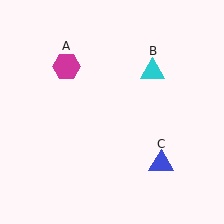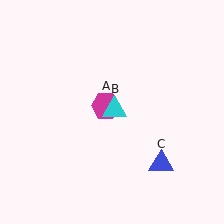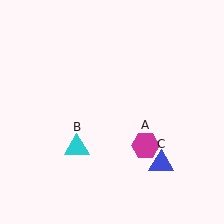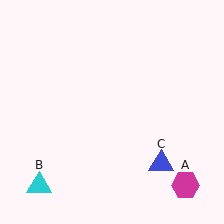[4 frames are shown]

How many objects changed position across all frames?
2 objects changed position: magenta hexagon (object A), cyan triangle (object B).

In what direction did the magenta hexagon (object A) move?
The magenta hexagon (object A) moved down and to the right.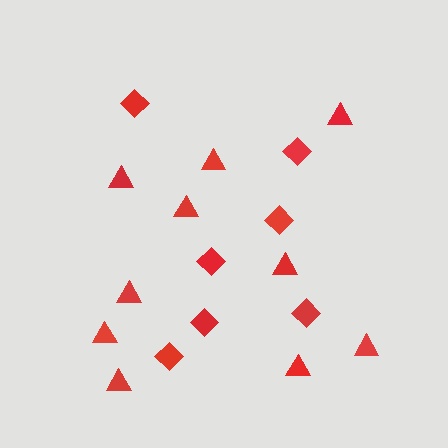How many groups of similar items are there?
There are 2 groups: one group of diamonds (7) and one group of triangles (10).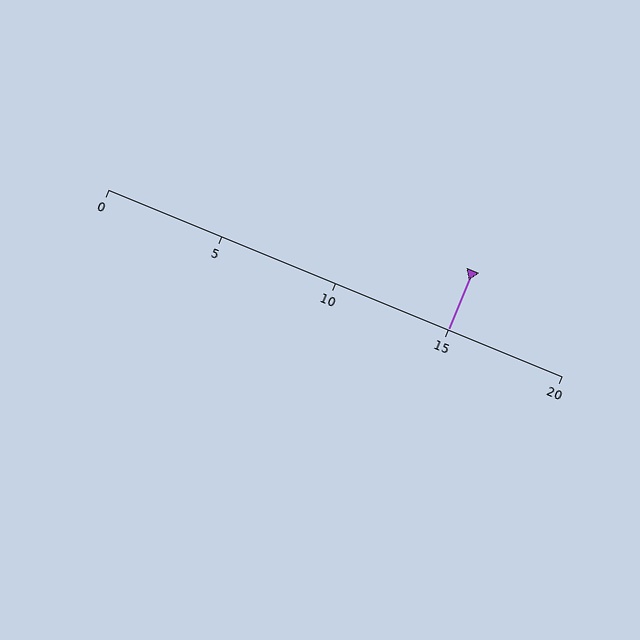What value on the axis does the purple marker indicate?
The marker indicates approximately 15.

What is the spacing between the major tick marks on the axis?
The major ticks are spaced 5 apart.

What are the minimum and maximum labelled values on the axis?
The axis runs from 0 to 20.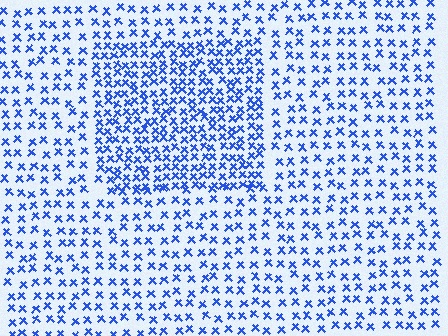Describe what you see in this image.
The image contains small blue elements arranged at two different densities. A rectangle-shaped region is visible where the elements are more densely packed than the surrounding area.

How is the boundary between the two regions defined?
The boundary is defined by a change in element density (approximately 1.9x ratio). All elements are the same color, size, and shape.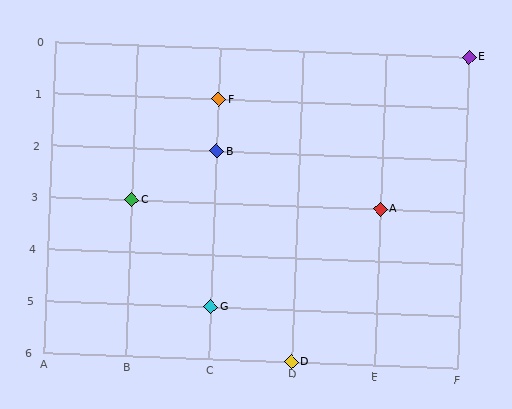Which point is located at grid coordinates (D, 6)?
Point D is at (D, 6).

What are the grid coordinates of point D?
Point D is at grid coordinates (D, 6).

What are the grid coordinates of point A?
Point A is at grid coordinates (E, 3).